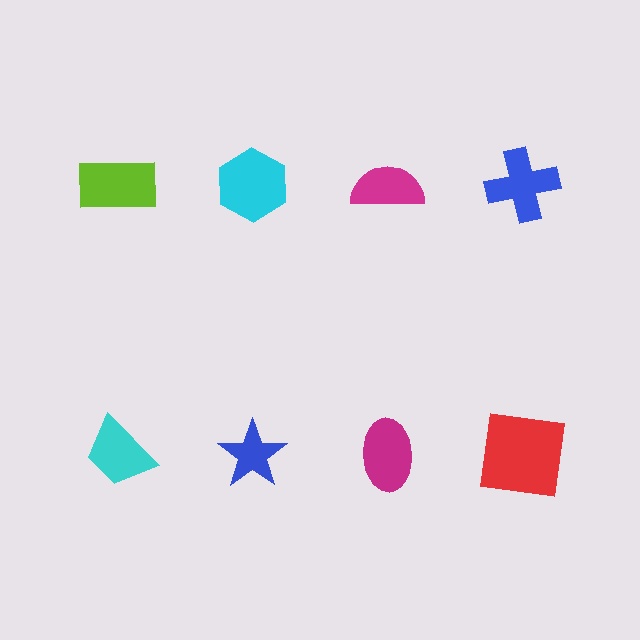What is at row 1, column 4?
A blue cross.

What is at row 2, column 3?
A magenta ellipse.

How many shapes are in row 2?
4 shapes.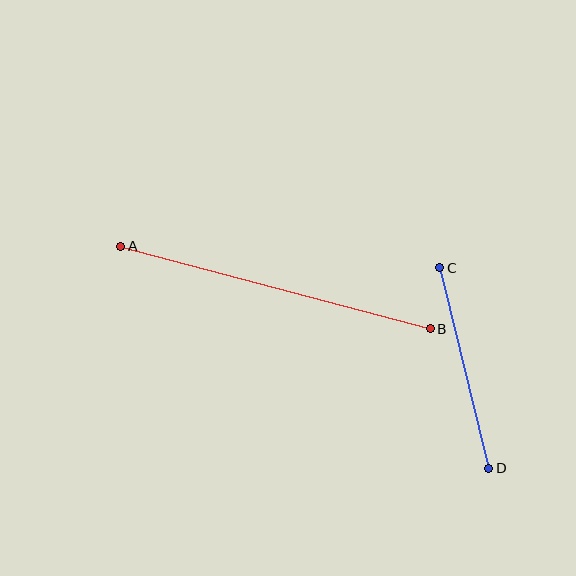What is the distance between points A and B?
The distance is approximately 320 pixels.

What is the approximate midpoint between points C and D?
The midpoint is at approximately (464, 368) pixels.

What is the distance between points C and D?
The distance is approximately 207 pixels.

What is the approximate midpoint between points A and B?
The midpoint is at approximately (275, 287) pixels.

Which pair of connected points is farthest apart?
Points A and B are farthest apart.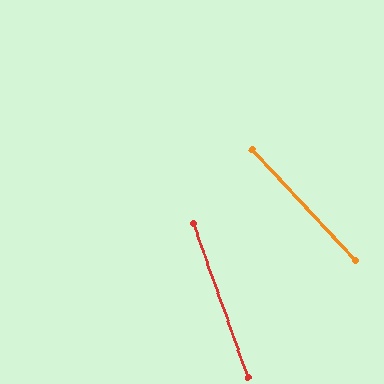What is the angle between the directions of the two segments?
Approximately 23 degrees.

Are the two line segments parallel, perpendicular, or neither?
Neither parallel nor perpendicular — they differ by about 23°.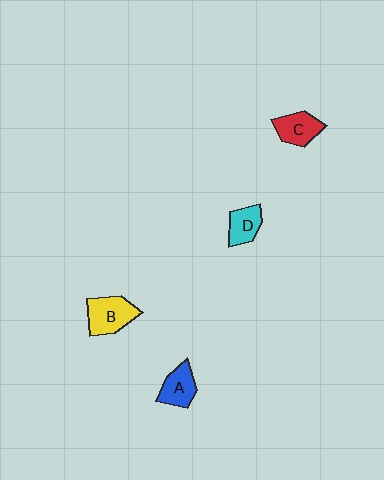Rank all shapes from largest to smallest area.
From largest to smallest: B (yellow), C (red), A (blue), D (cyan).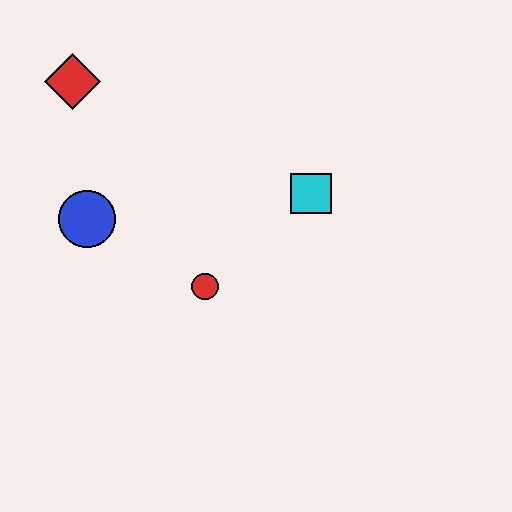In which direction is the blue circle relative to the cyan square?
The blue circle is to the left of the cyan square.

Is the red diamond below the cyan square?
No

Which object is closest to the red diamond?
The blue circle is closest to the red diamond.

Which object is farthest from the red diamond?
The cyan square is farthest from the red diamond.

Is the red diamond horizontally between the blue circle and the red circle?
No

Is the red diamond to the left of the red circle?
Yes